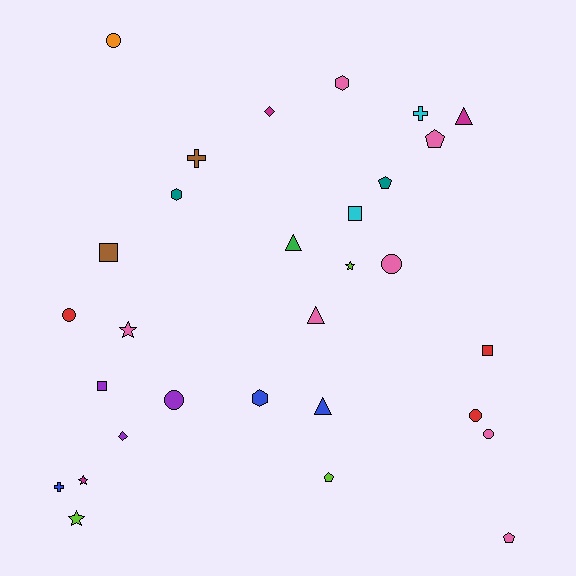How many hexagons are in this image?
There are 3 hexagons.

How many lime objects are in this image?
There are 3 lime objects.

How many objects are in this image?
There are 30 objects.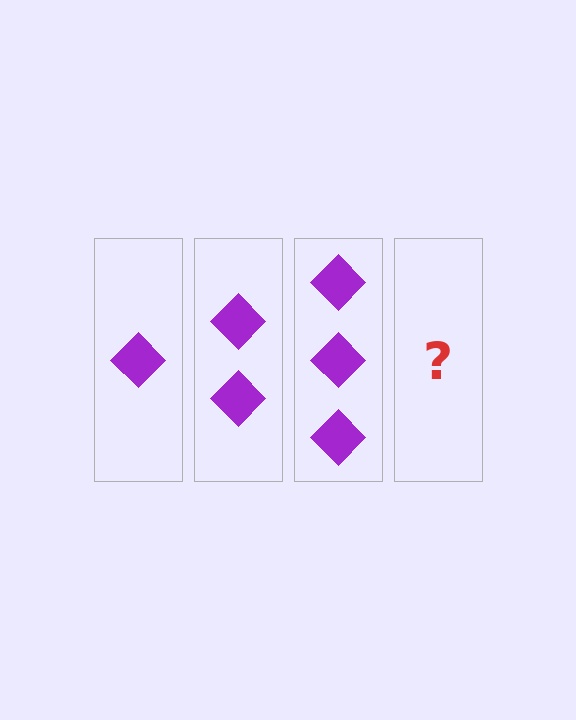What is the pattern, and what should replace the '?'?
The pattern is that each step adds one more diamond. The '?' should be 4 diamonds.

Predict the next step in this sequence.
The next step is 4 diamonds.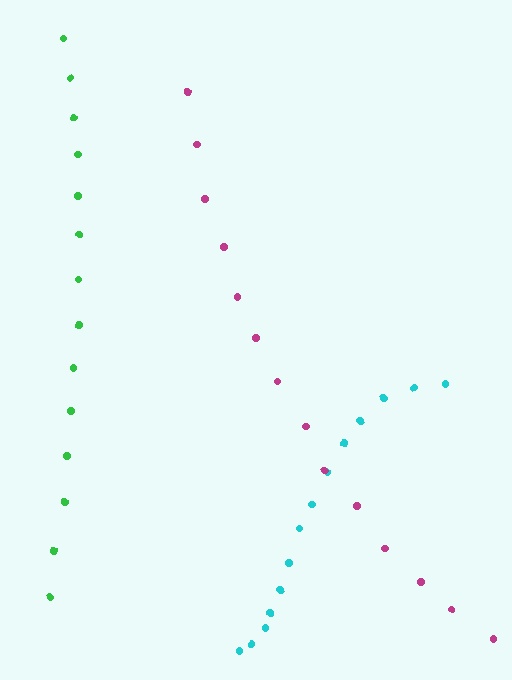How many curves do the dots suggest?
There are 3 distinct paths.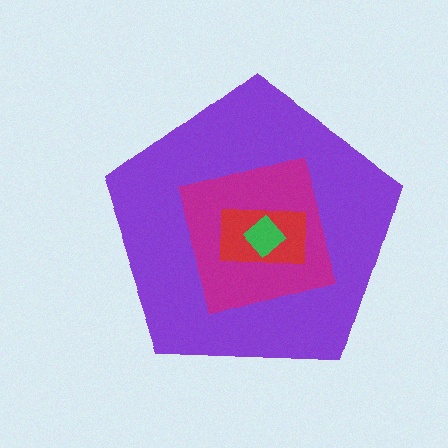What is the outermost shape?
The purple pentagon.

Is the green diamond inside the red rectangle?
Yes.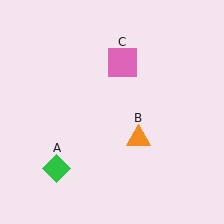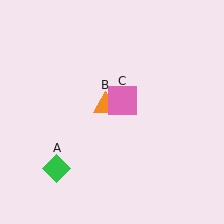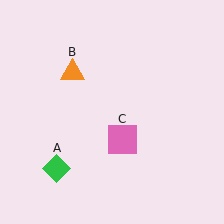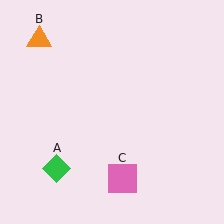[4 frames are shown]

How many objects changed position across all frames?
2 objects changed position: orange triangle (object B), pink square (object C).